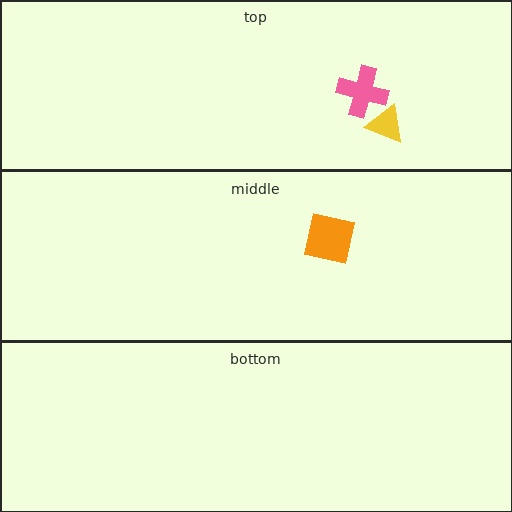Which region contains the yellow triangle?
The top region.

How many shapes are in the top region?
2.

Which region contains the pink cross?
The top region.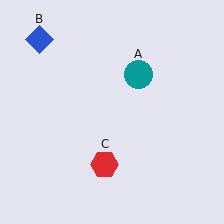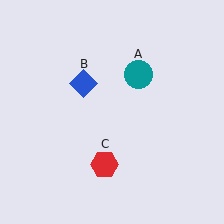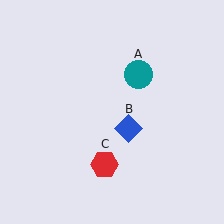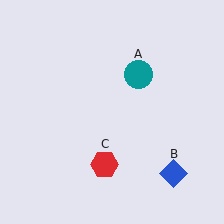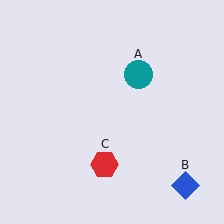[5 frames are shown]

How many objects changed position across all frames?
1 object changed position: blue diamond (object B).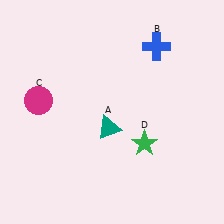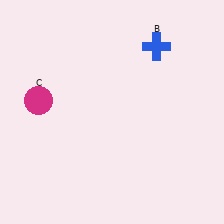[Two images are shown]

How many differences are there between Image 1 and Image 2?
There are 2 differences between the two images.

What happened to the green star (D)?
The green star (D) was removed in Image 2. It was in the bottom-right area of Image 1.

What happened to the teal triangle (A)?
The teal triangle (A) was removed in Image 2. It was in the bottom-left area of Image 1.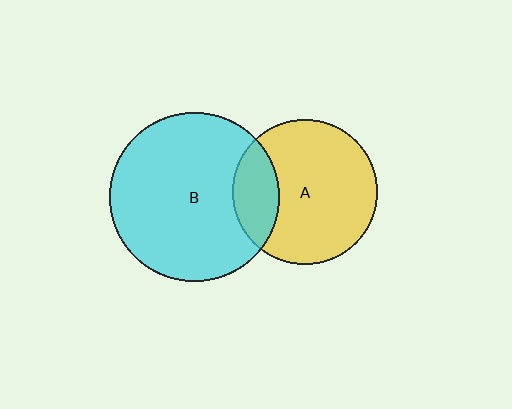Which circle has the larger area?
Circle B (cyan).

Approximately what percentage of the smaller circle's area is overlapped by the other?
Approximately 20%.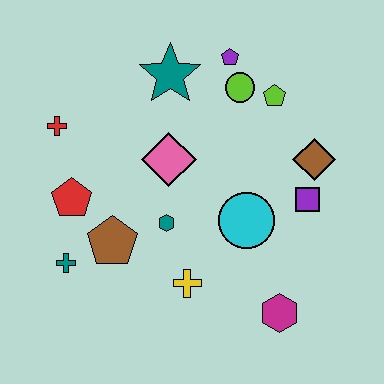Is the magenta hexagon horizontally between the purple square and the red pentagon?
Yes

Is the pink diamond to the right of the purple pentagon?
No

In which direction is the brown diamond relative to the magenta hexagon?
The brown diamond is above the magenta hexagon.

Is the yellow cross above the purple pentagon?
No